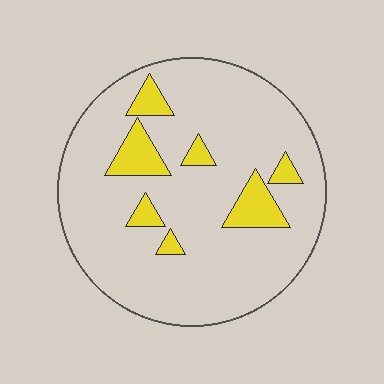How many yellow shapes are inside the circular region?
7.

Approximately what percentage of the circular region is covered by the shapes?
Approximately 15%.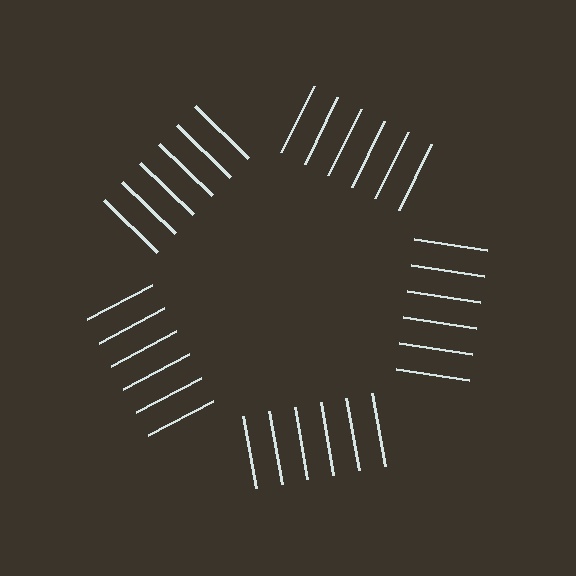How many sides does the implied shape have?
5 sides — the line-ends trace a pentagon.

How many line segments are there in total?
30 — 6 along each of the 5 edges.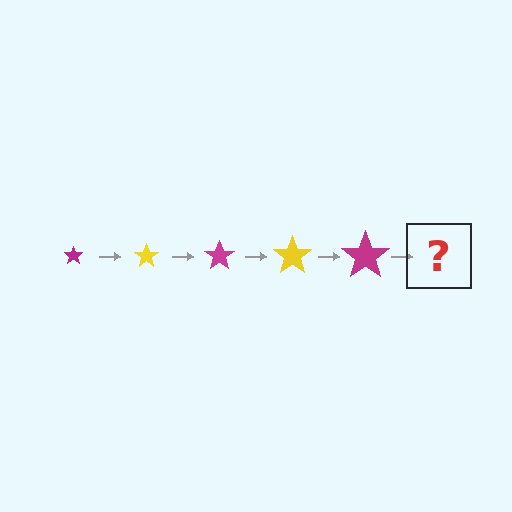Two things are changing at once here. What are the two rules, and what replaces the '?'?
The two rules are that the star grows larger each step and the color cycles through magenta and yellow. The '?' should be a yellow star, larger than the previous one.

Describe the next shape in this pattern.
It should be a yellow star, larger than the previous one.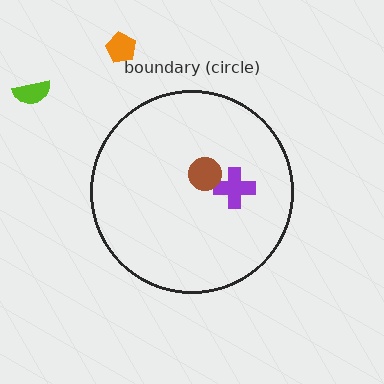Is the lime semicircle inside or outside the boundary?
Outside.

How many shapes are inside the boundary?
2 inside, 2 outside.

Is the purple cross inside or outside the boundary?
Inside.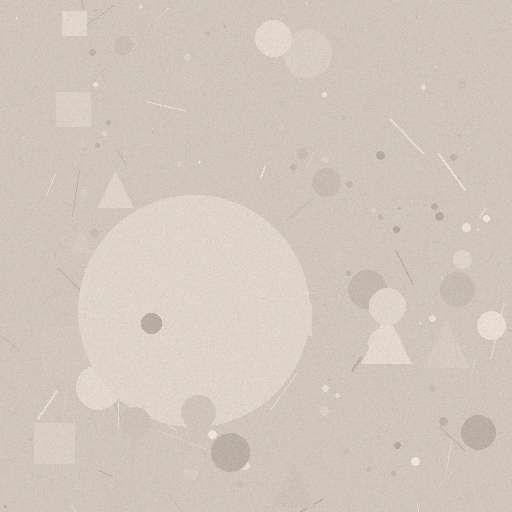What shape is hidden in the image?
A circle is hidden in the image.